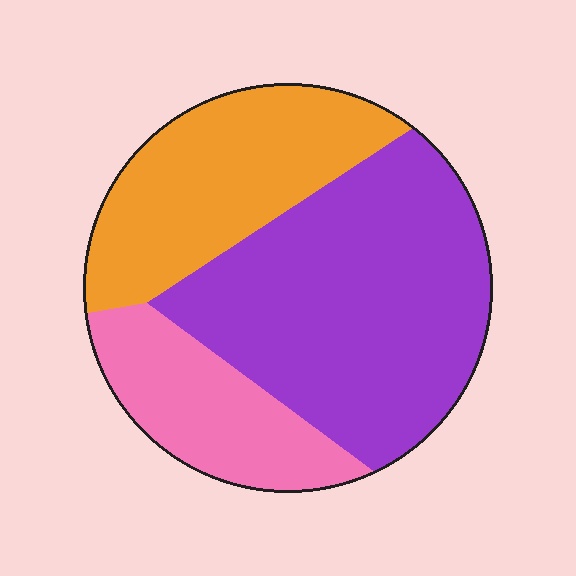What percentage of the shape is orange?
Orange takes up about one third (1/3) of the shape.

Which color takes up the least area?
Pink, at roughly 20%.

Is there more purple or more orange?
Purple.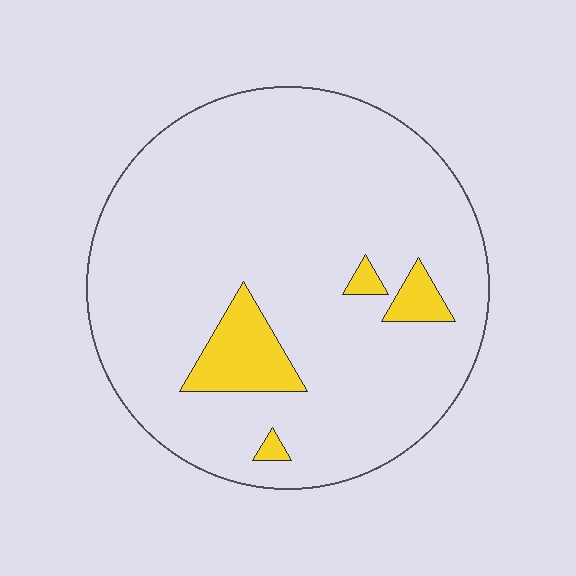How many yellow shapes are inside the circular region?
4.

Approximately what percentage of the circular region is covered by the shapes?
Approximately 10%.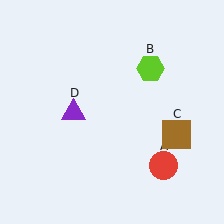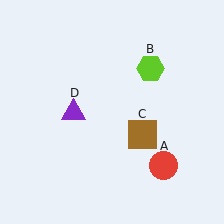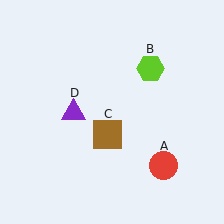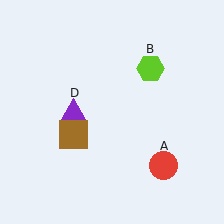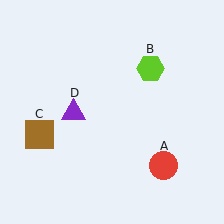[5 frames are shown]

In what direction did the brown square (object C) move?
The brown square (object C) moved left.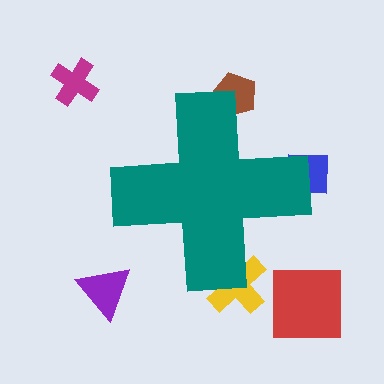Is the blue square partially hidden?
Yes, the blue square is partially hidden behind the teal cross.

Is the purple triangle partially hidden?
No, the purple triangle is fully visible.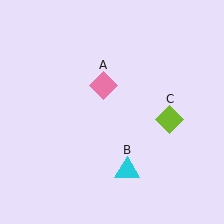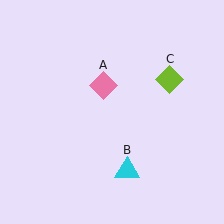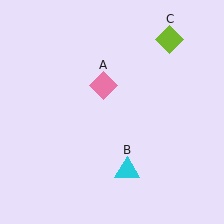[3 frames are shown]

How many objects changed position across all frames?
1 object changed position: lime diamond (object C).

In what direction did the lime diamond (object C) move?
The lime diamond (object C) moved up.